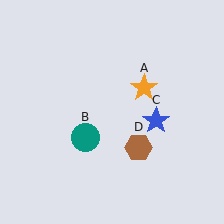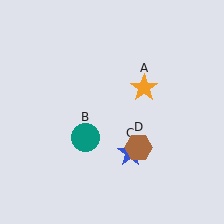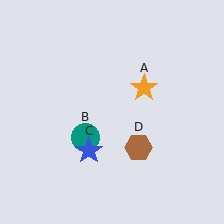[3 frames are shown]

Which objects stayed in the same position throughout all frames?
Orange star (object A) and teal circle (object B) and brown hexagon (object D) remained stationary.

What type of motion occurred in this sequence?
The blue star (object C) rotated clockwise around the center of the scene.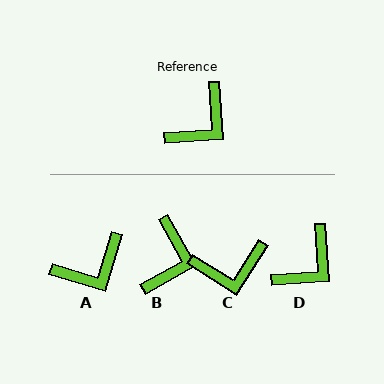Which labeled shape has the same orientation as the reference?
D.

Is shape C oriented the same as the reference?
No, it is off by about 36 degrees.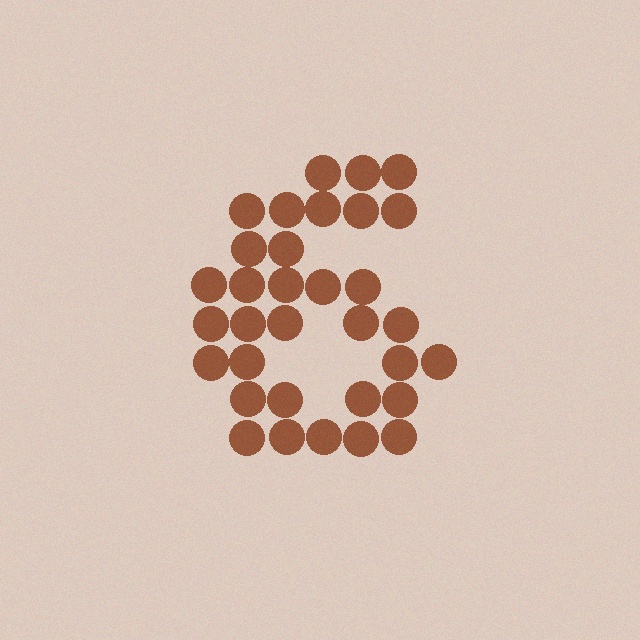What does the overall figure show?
The overall figure shows the digit 6.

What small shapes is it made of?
It is made of small circles.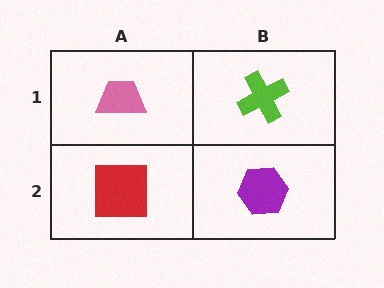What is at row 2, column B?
A purple hexagon.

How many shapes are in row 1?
2 shapes.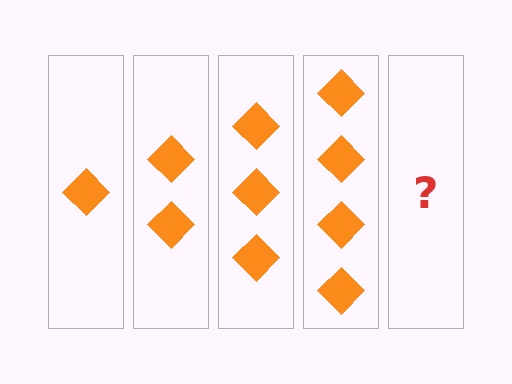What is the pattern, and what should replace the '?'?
The pattern is that each step adds one more diamond. The '?' should be 5 diamonds.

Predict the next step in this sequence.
The next step is 5 diamonds.